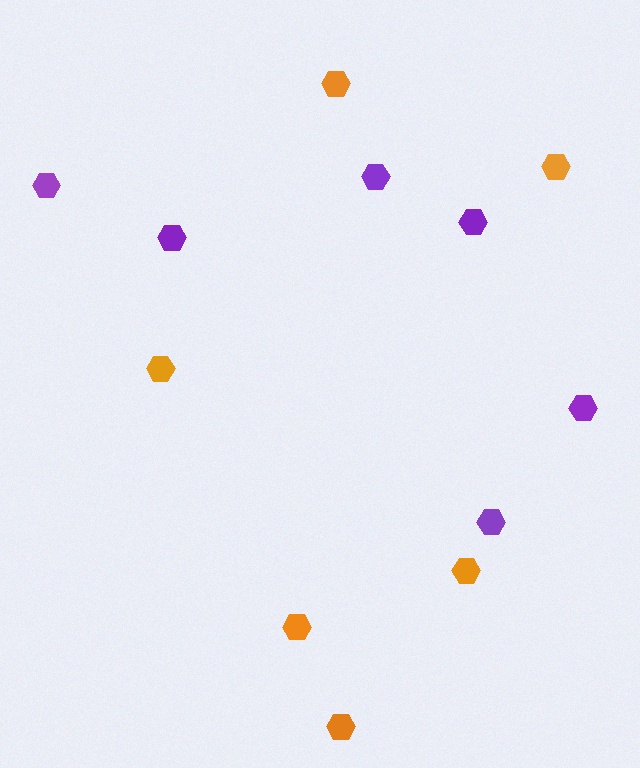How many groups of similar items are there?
There are 2 groups: one group of purple hexagons (6) and one group of orange hexagons (6).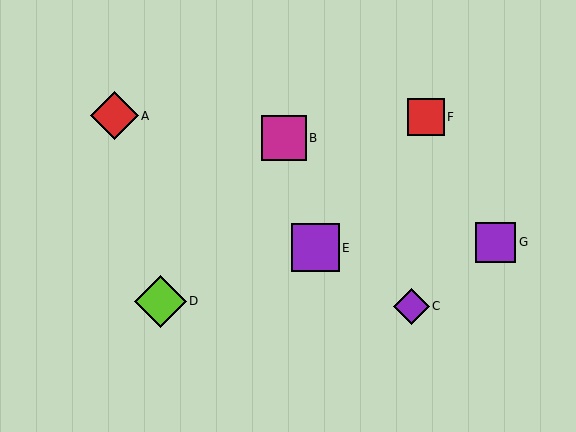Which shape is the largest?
The lime diamond (labeled D) is the largest.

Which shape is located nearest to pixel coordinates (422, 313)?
The purple diamond (labeled C) at (411, 306) is nearest to that location.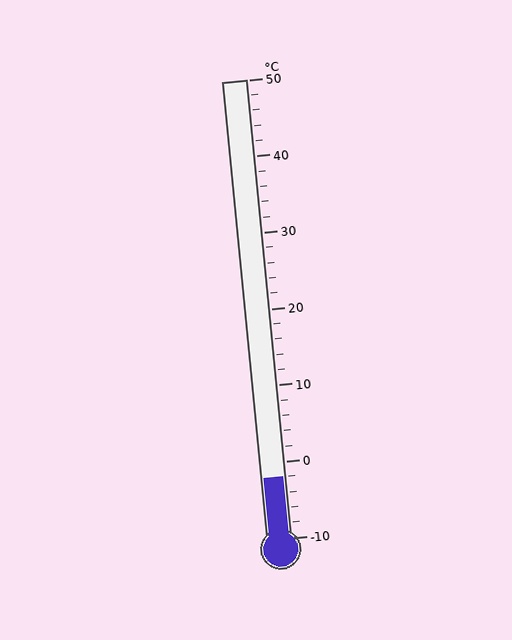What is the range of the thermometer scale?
The thermometer scale ranges from -10°C to 50°C.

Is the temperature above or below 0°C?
The temperature is below 0°C.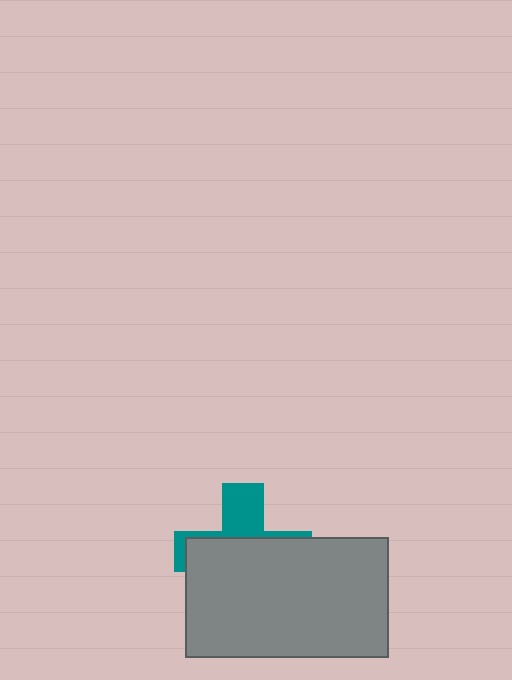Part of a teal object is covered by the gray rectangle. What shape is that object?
It is a cross.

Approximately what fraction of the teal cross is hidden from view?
Roughly 66% of the teal cross is hidden behind the gray rectangle.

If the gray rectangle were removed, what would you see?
You would see the complete teal cross.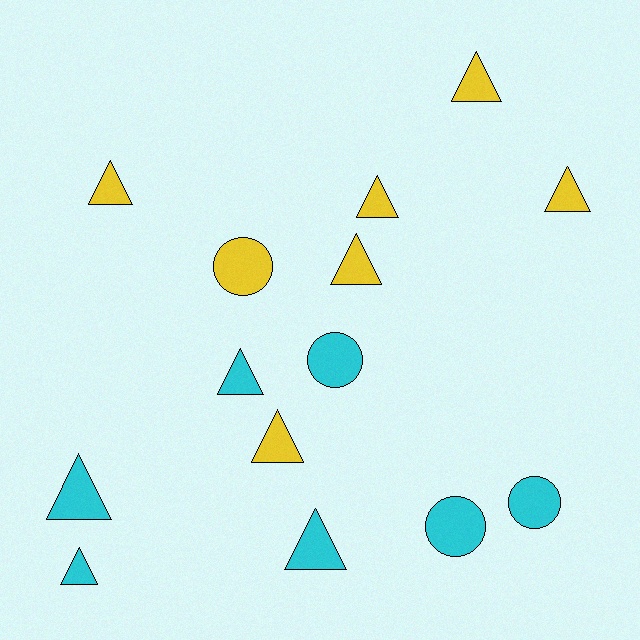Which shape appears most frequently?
Triangle, with 10 objects.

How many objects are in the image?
There are 14 objects.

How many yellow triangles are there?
There are 6 yellow triangles.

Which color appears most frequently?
Yellow, with 7 objects.